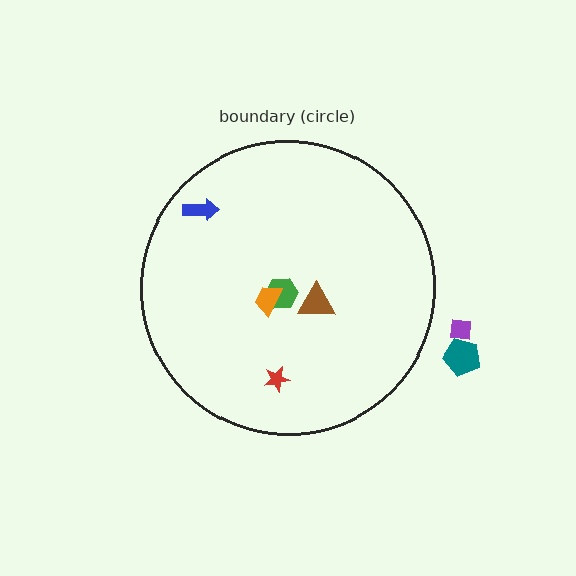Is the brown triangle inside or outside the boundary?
Inside.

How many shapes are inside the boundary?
5 inside, 2 outside.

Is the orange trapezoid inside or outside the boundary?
Inside.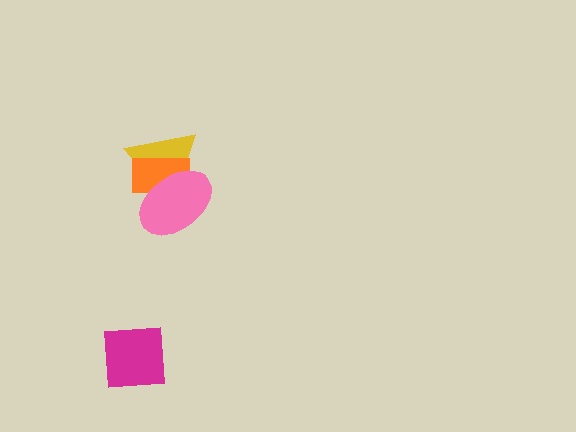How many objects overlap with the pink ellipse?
2 objects overlap with the pink ellipse.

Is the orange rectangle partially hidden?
Yes, it is partially covered by another shape.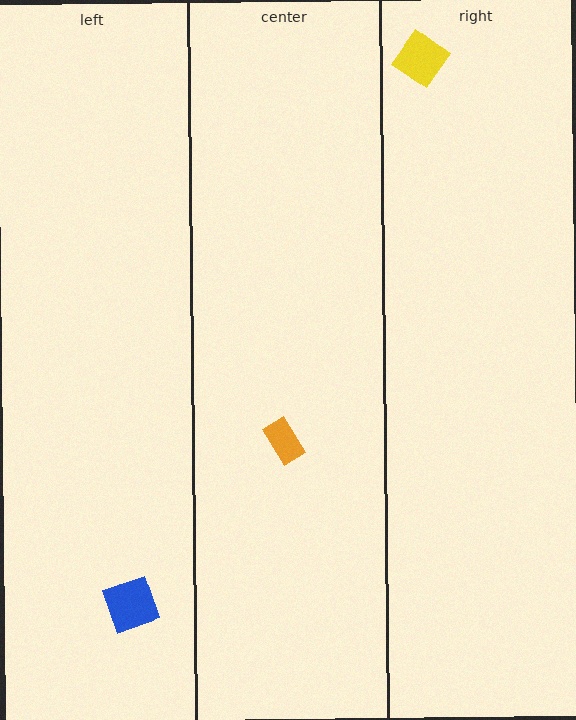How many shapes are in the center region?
1.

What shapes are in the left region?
The blue diamond.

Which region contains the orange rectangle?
The center region.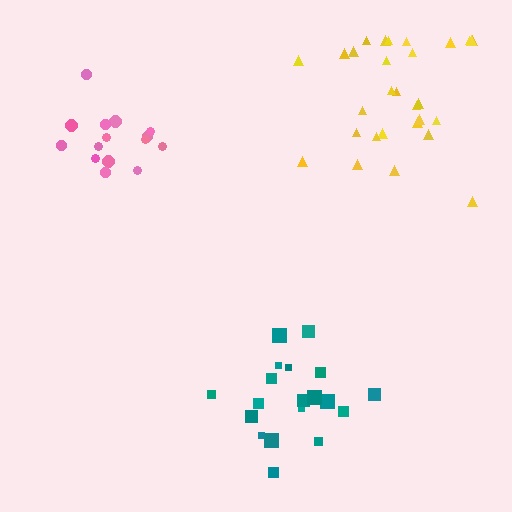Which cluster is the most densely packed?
Pink.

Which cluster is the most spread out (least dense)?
Yellow.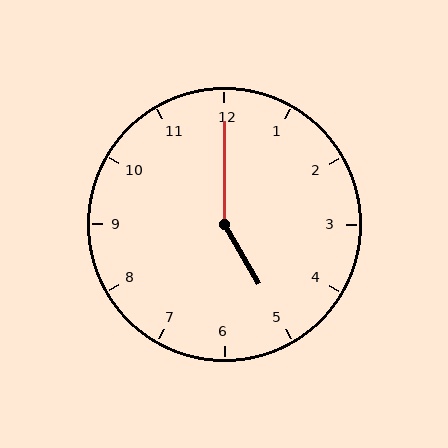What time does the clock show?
5:00.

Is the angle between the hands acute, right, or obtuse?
It is obtuse.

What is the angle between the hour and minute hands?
Approximately 150 degrees.